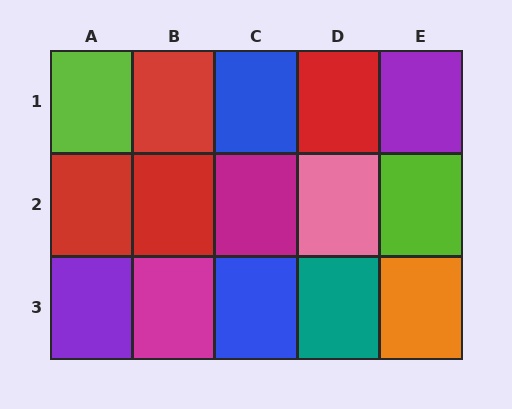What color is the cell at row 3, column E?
Orange.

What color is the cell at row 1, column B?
Red.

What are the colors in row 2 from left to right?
Red, red, magenta, pink, lime.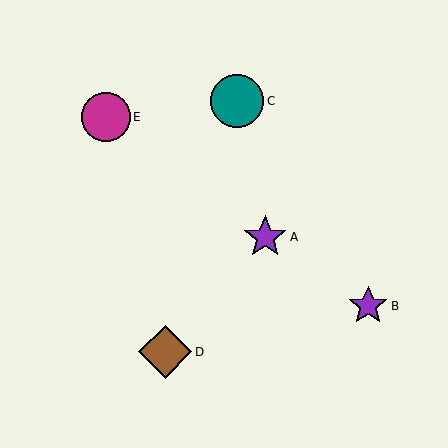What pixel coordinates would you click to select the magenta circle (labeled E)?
Click at (106, 117) to select the magenta circle E.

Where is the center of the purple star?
The center of the purple star is at (265, 237).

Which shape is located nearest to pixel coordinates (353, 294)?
The purple star (labeled B) at (368, 306) is nearest to that location.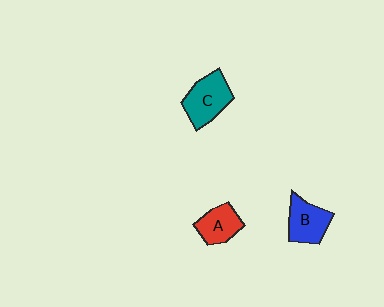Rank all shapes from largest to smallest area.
From largest to smallest: C (teal), B (blue), A (red).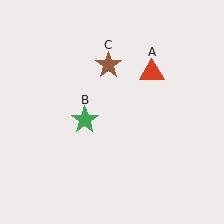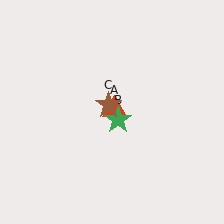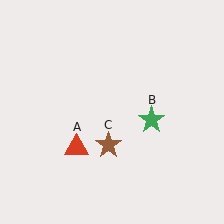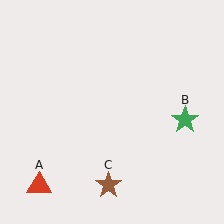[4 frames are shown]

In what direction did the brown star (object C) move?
The brown star (object C) moved down.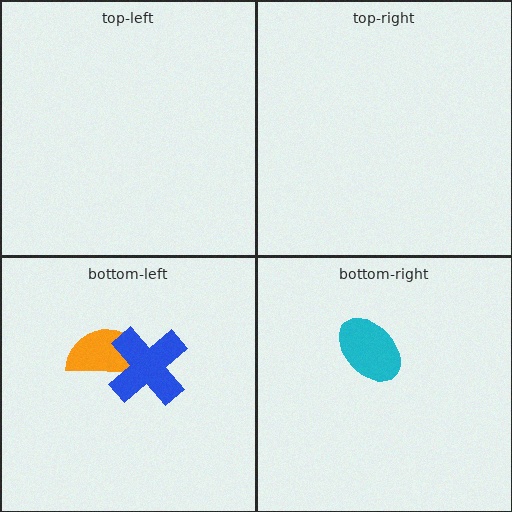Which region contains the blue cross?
The bottom-left region.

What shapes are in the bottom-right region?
The cyan ellipse.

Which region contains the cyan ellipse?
The bottom-right region.